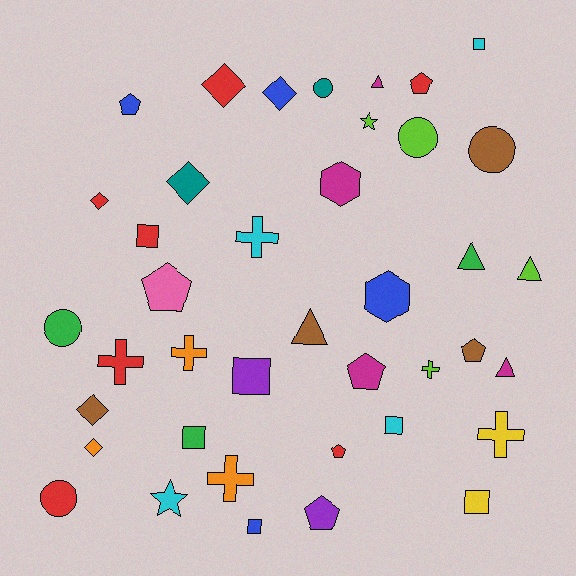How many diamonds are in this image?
There are 6 diamonds.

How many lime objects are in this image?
There are 4 lime objects.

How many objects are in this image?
There are 40 objects.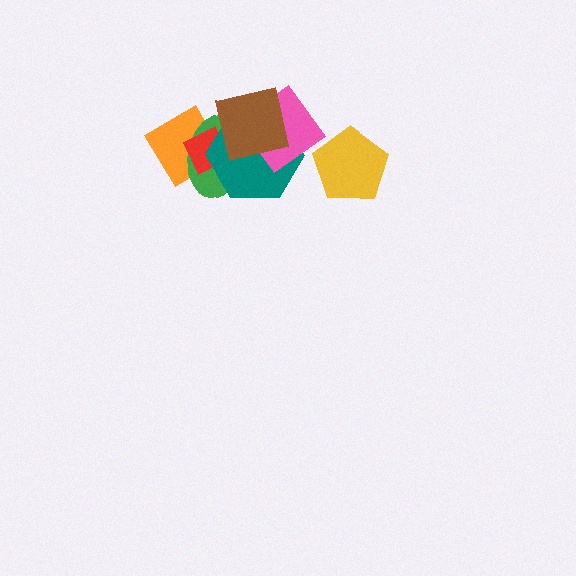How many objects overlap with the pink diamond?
3 objects overlap with the pink diamond.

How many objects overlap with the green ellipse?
5 objects overlap with the green ellipse.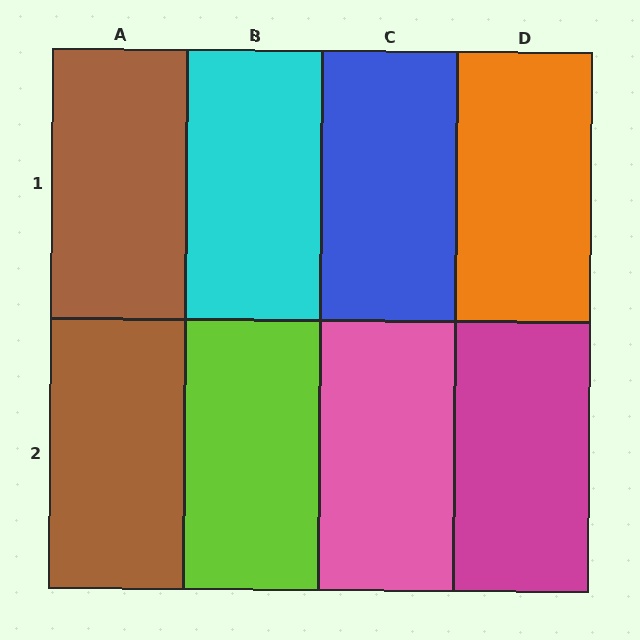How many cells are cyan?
1 cell is cyan.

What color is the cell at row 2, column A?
Brown.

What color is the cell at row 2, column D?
Magenta.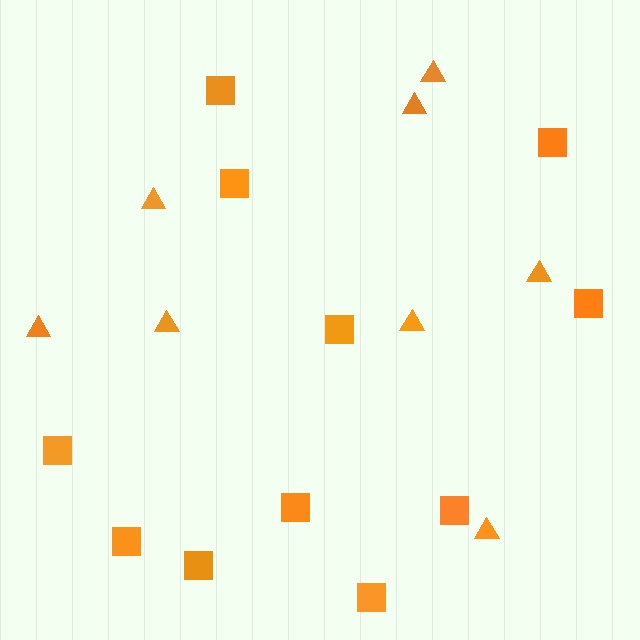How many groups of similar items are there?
There are 2 groups: one group of squares (11) and one group of triangles (8).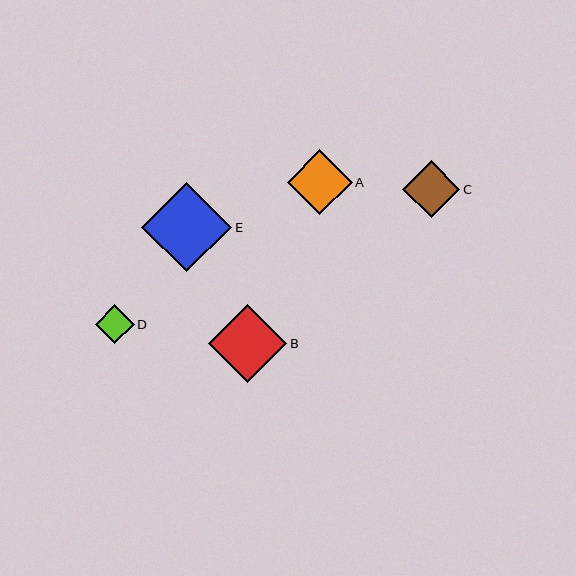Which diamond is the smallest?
Diamond D is the smallest with a size of approximately 39 pixels.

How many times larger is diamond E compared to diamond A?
Diamond E is approximately 1.4 times the size of diamond A.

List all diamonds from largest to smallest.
From largest to smallest: E, B, A, C, D.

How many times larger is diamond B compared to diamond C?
Diamond B is approximately 1.4 times the size of diamond C.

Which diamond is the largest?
Diamond E is the largest with a size of approximately 90 pixels.